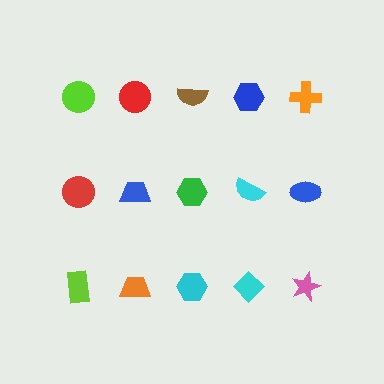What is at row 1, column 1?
A lime circle.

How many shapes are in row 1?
5 shapes.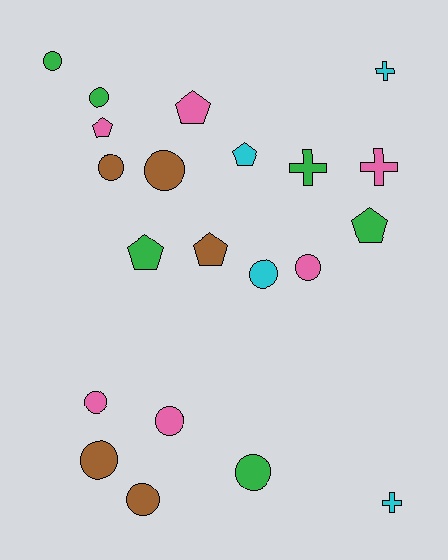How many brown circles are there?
There are 4 brown circles.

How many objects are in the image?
There are 21 objects.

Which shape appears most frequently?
Circle, with 11 objects.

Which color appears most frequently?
Pink, with 6 objects.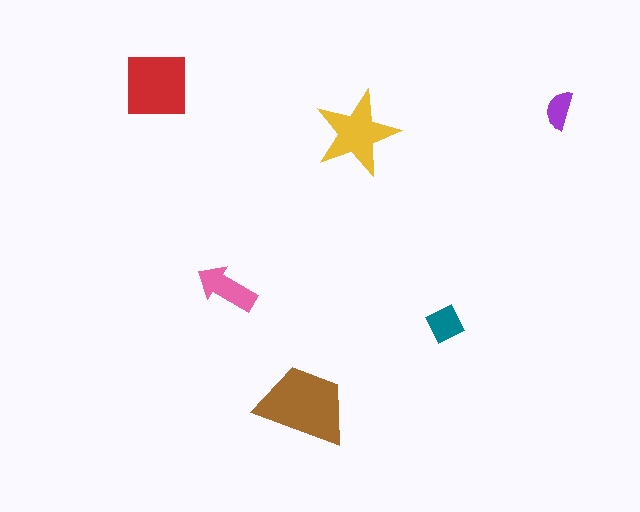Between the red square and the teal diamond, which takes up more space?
The red square.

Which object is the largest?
The brown trapezoid.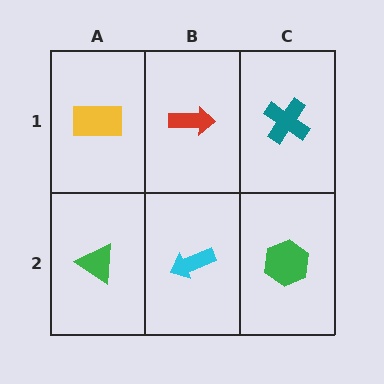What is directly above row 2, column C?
A teal cross.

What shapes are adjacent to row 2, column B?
A red arrow (row 1, column B), a green triangle (row 2, column A), a green hexagon (row 2, column C).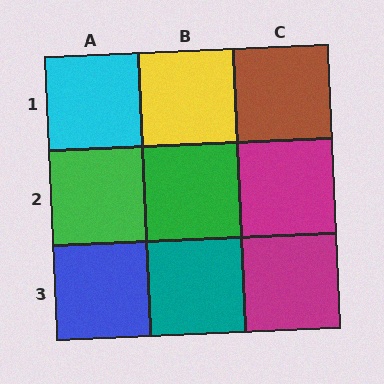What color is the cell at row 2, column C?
Magenta.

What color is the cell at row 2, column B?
Green.